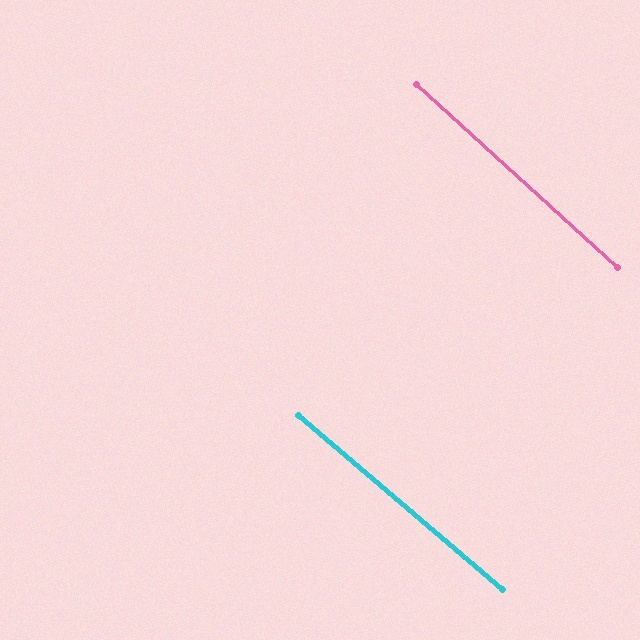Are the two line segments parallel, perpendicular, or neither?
Parallel — their directions differ by only 1.6°.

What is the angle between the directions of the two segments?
Approximately 2 degrees.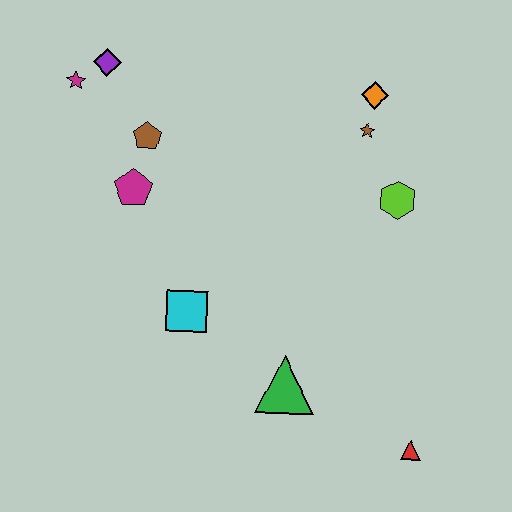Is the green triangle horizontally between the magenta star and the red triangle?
Yes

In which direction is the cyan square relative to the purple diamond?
The cyan square is below the purple diamond.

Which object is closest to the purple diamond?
The magenta star is closest to the purple diamond.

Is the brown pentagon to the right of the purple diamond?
Yes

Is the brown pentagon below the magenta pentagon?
No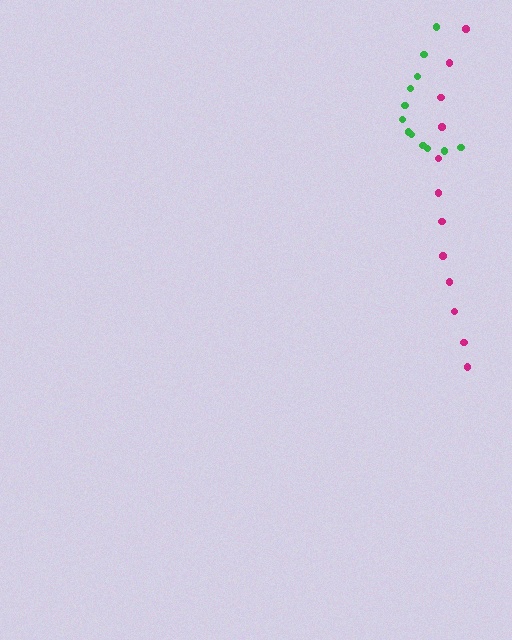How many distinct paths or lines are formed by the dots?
There are 2 distinct paths.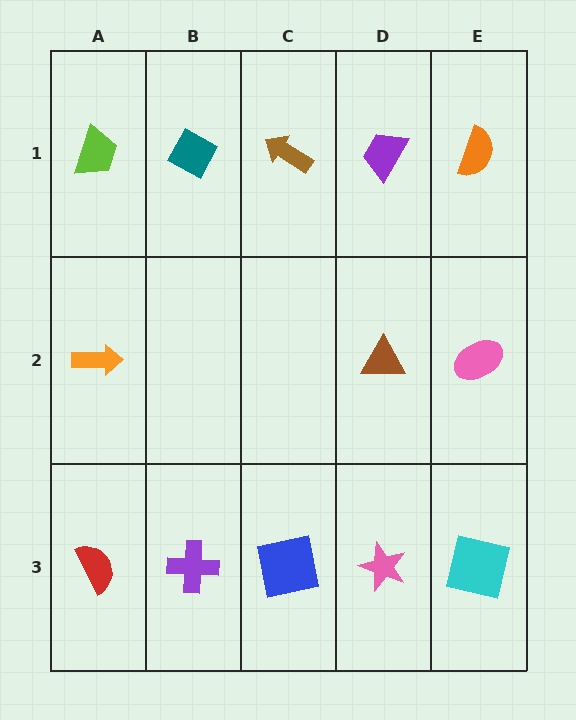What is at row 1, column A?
A lime trapezoid.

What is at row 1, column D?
A purple trapezoid.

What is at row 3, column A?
A red semicircle.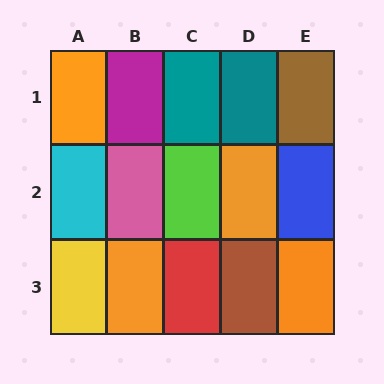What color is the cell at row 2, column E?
Blue.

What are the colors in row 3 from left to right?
Yellow, orange, red, brown, orange.